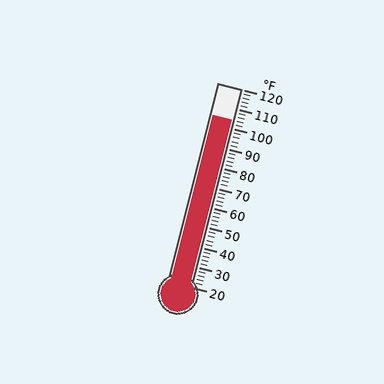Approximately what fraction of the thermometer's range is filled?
The thermometer is filled to approximately 85% of its range.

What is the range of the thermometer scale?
The thermometer scale ranges from 20°F to 120°F.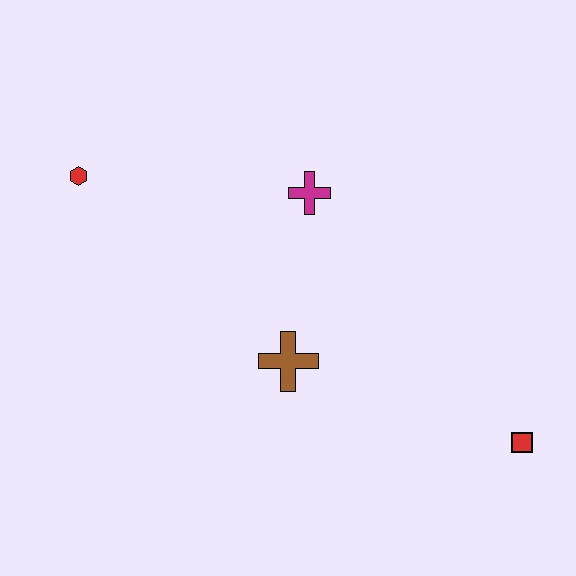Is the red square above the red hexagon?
No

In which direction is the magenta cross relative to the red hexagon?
The magenta cross is to the right of the red hexagon.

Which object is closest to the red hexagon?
The magenta cross is closest to the red hexagon.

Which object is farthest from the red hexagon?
The red square is farthest from the red hexagon.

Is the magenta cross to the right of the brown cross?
Yes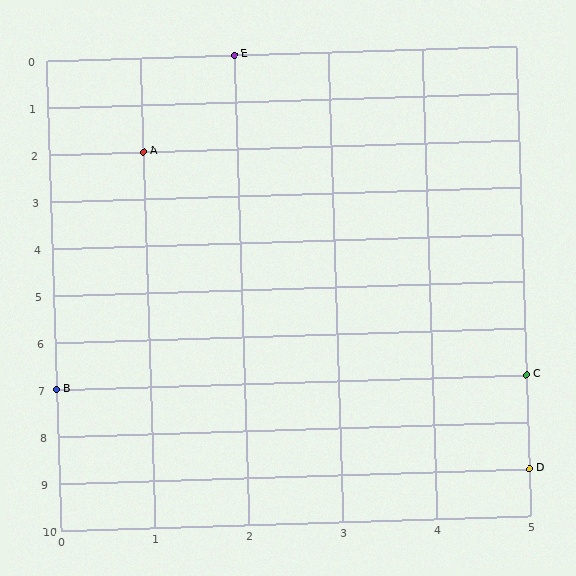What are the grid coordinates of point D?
Point D is at grid coordinates (5, 9).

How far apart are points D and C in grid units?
Points D and C are 2 rows apart.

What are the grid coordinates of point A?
Point A is at grid coordinates (1, 2).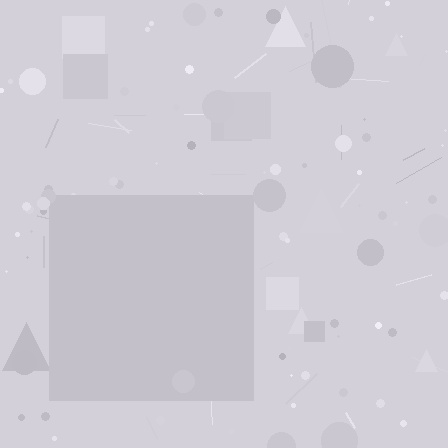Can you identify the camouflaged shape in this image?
The camouflaged shape is a square.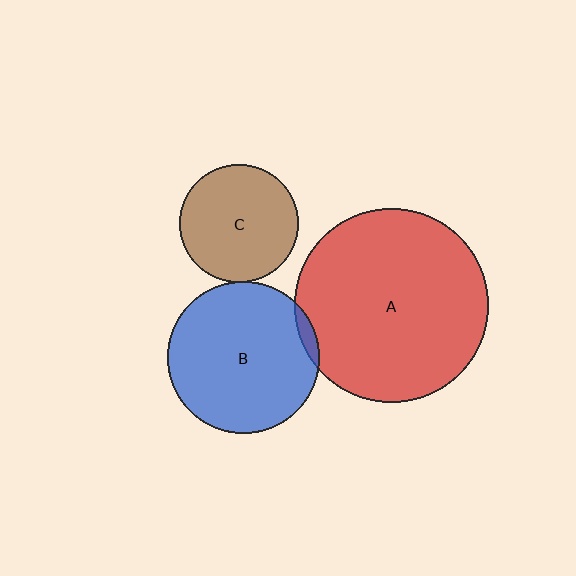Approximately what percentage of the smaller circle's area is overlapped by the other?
Approximately 5%.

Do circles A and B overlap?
Yes.